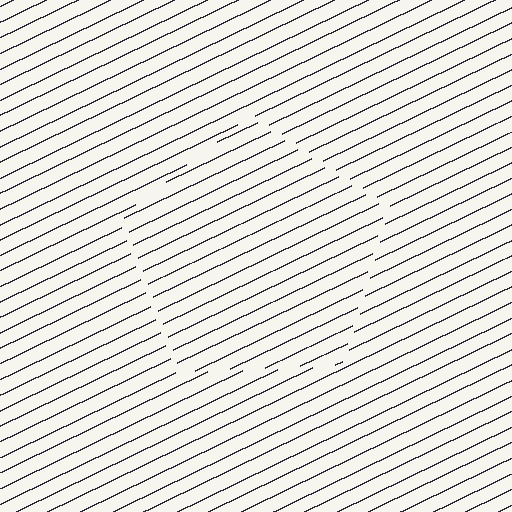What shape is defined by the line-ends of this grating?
An illusory pentagon. The interior of the shape contains the same grating, shifted by half a period — the contour is defined by the phase discontinuity where line-ends from the inner and outer gratings abut.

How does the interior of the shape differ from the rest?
The interior of the shape contains the same grating, shifted by half a period — the contour is defined by the phase discontinuity where line-ends from the inner and outer gratings abut.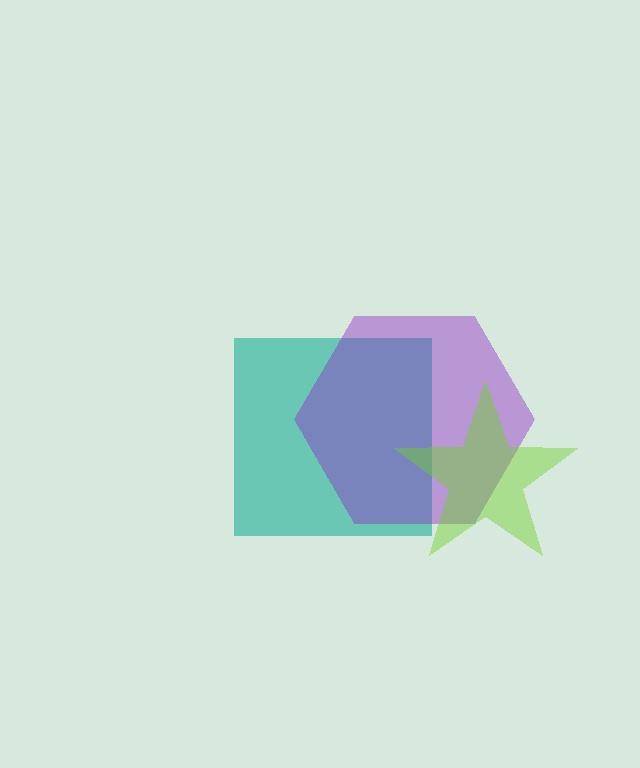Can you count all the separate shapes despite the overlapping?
Yes, there are 3 separate shapes.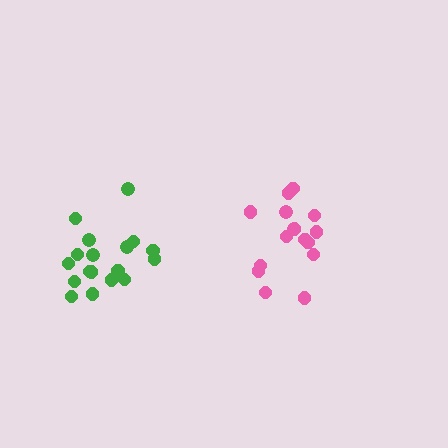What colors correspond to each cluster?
The clusters are colored: pink, green.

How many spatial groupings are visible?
There are 2 spatial groupings.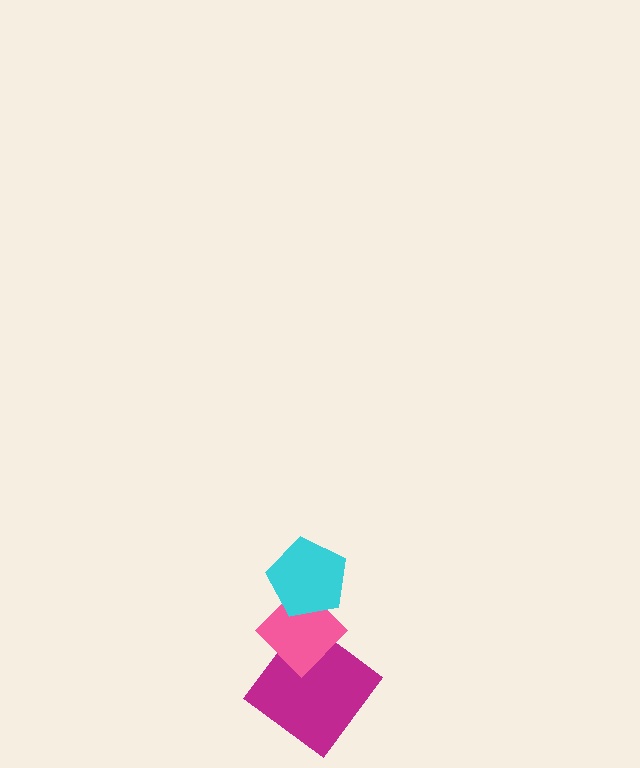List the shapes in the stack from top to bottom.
From top to bottom: the cyan pentagon, the pink diamond, the magenta diamond.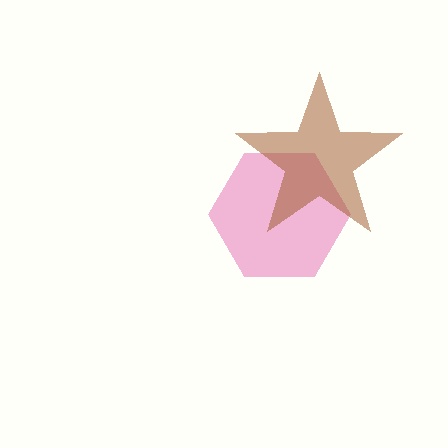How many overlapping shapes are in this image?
There are 2 overlapping shapes in the image.